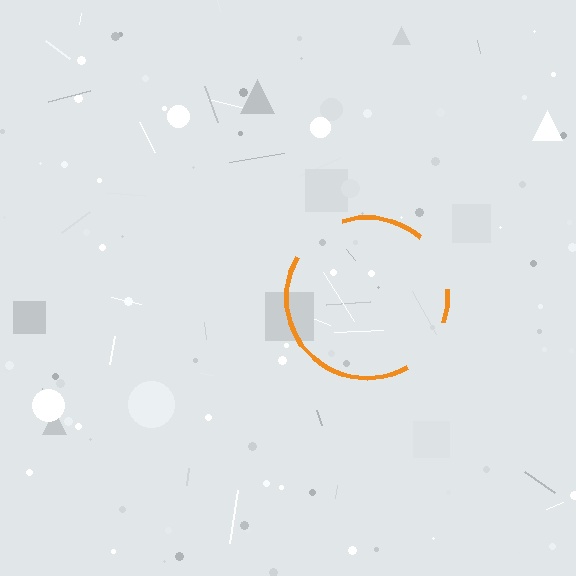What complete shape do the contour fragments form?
The contour fragments form a circle.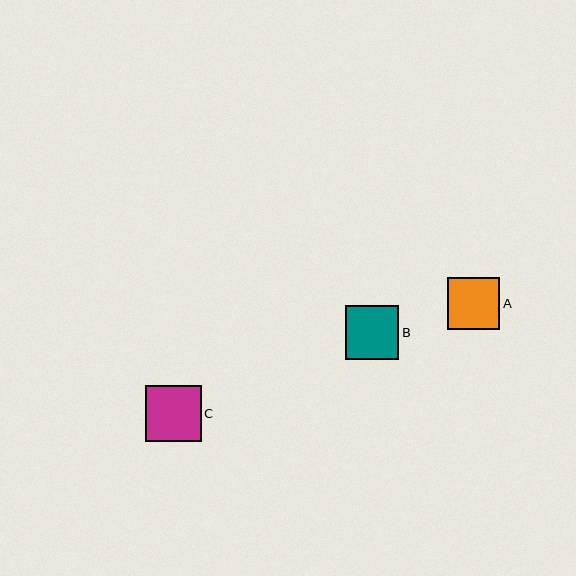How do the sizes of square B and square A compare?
Square B and square A are approximately the same size.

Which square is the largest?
Square C is the largest with a size of approximately 55 pixels.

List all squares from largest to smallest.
From largest to smallest: C, B, A.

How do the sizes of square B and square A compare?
Square B and square A are approximately the same size.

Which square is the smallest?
Square A is the smallest with a size of approximately 52 pixels.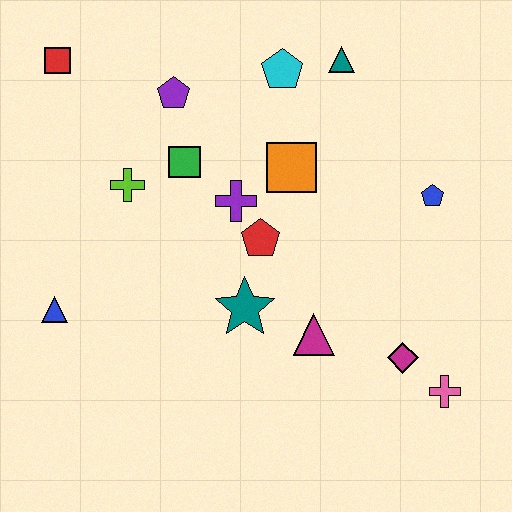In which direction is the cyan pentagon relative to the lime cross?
The cyan pentagon is to the right of the lime cross.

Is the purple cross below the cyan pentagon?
Yes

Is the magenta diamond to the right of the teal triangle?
Yes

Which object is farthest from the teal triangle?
The blue triangle is farthest from the teal triangle.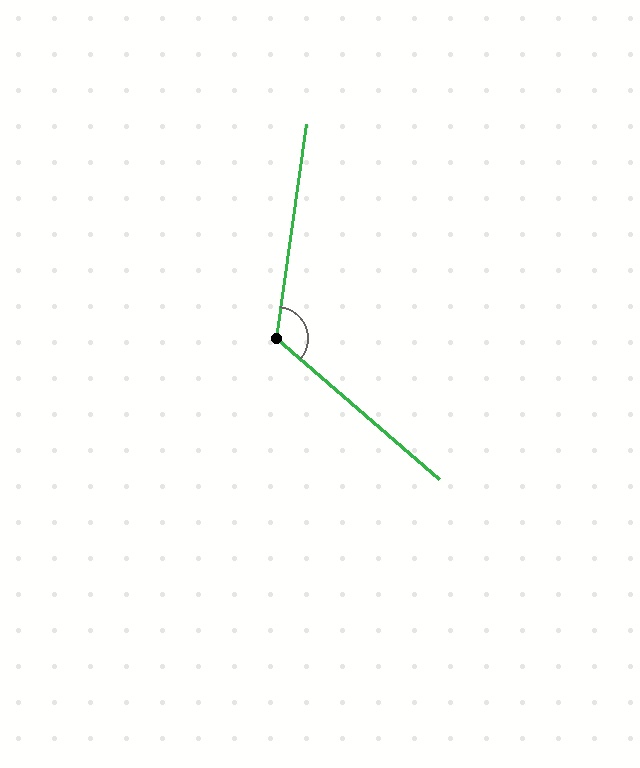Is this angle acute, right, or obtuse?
It is obtuse.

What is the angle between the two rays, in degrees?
Approximately 123 degrees.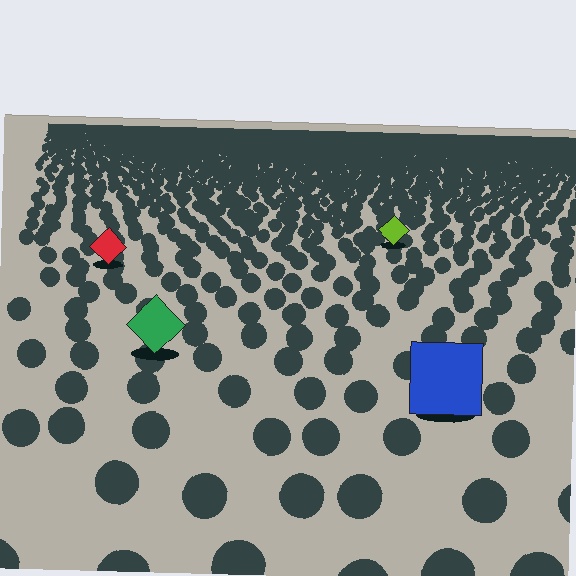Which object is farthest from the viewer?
The lime diamond is farthest from the viewer. It appears smaller and the ground texture around it is denser.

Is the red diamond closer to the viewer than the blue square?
No. The blue square is closer — you can tell from the texture gradient: the ground texture is coarser near it.